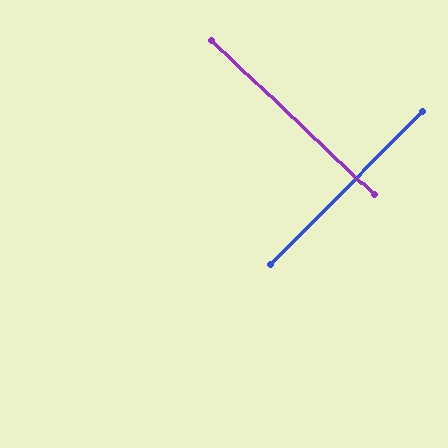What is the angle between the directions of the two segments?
Approximately 89 degrees.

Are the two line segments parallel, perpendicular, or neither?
Perpendicular — they meet at approximately 89°.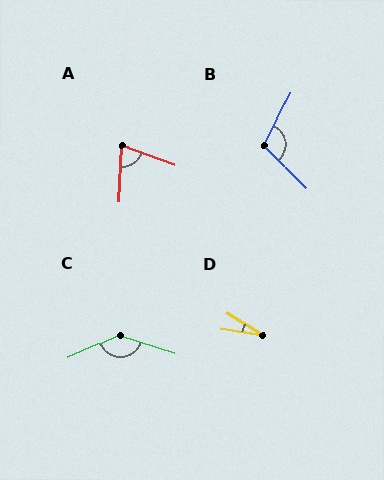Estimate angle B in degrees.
Approximately 108 degrees.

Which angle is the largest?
C, at approximately 138 degrees.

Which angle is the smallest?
D, at approximately 23 degrees.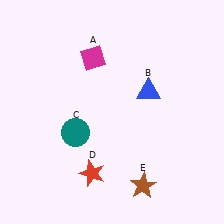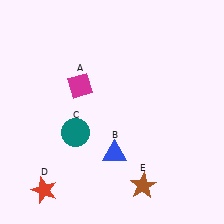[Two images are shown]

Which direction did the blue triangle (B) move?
The blue triangle (B) moved down.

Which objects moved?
The objects that moved are: the magenta diamond (A), the blue triangle (B), the red star (D).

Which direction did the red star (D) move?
The red star (D) moved left.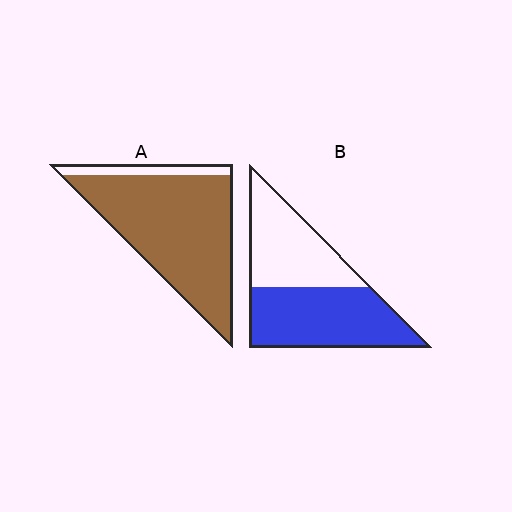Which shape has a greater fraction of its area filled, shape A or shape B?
Shape A.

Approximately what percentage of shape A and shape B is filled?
A is approximately 90% and B is approximately 55%.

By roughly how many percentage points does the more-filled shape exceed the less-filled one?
By roughly 35 percentage points (A over B).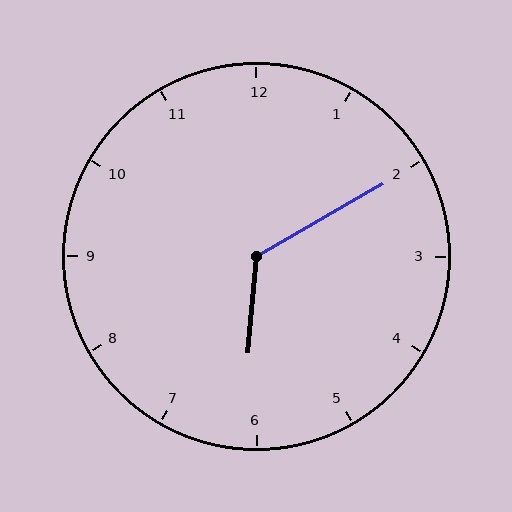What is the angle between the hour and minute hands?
Approximately 125 degrees.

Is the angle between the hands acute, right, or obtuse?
It is obtuse.